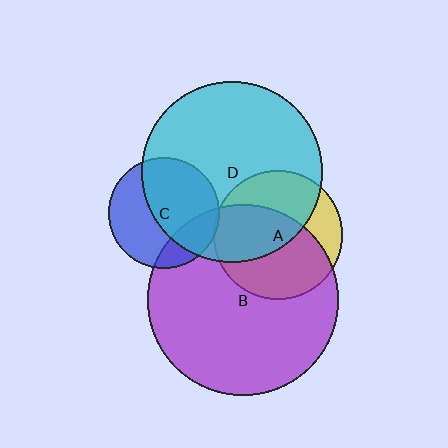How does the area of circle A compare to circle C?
Approximately 1.3 times.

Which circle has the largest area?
Circle B (purple).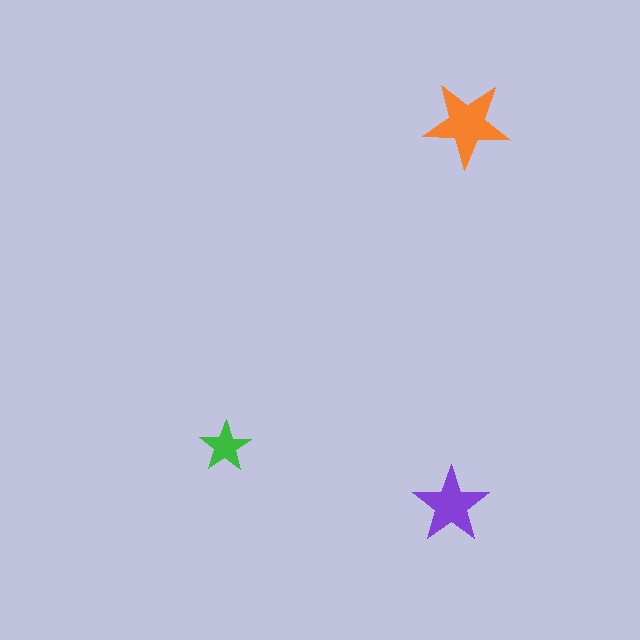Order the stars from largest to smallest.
the orange one, the purple one, the green one.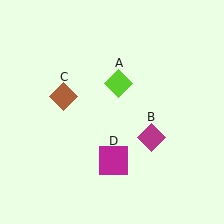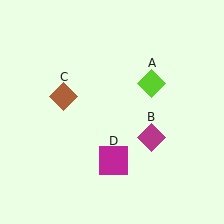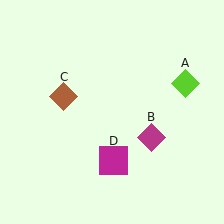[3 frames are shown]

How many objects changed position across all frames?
1 object changed position: lime diamond (object A).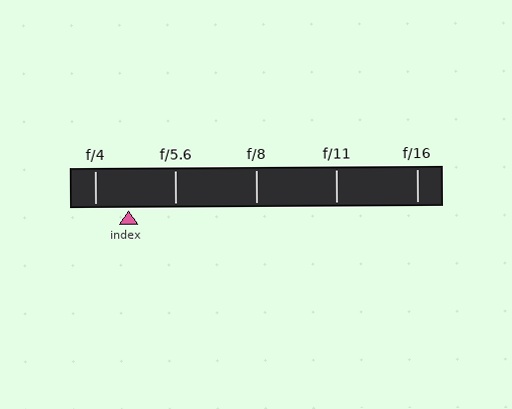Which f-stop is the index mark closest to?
The index mark is closest to f/4.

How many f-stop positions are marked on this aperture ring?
There are 5 f-stop positions marked.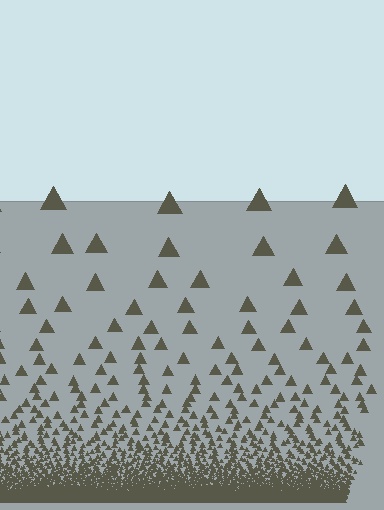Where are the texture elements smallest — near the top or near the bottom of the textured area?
Near the bottom.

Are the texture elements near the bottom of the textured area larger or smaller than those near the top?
Smaller. The gradient is inverted — elements near the bottom are smaller and denser.